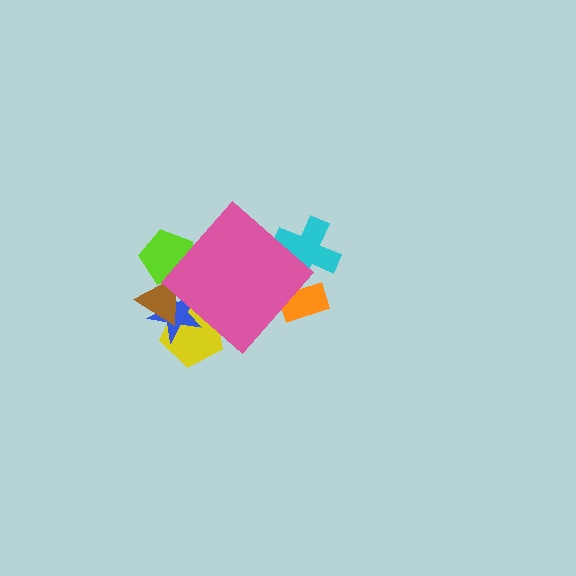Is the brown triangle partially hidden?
Yes, the brown triangle is partially hidden behind the pink diamond.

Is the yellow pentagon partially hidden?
Yes, the yellow pentagon is partially hidden behind the pink diamond.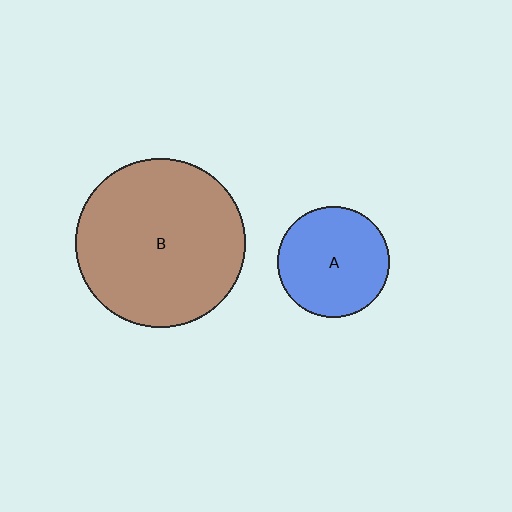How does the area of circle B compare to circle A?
Approximately 2.3 times.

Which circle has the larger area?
Circle B (brown).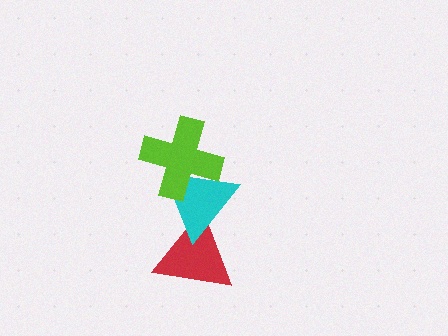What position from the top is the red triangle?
The red triangle is 3rd from the top.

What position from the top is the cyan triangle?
The cyan triangle is 2nd from the top.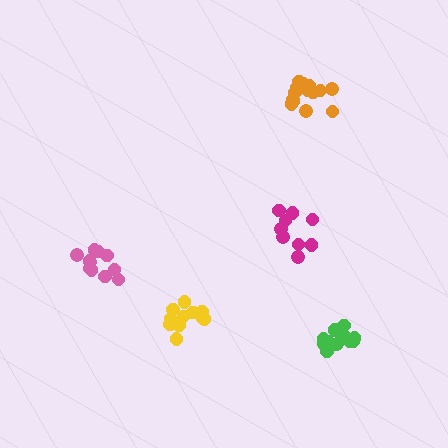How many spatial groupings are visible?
There are 5 spatial groupings.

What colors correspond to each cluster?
The clusters are colored: pink, green, orange, yellow, magenta.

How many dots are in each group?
Group 1: 11 dots, Group 2: 12 dots, Group 3: 14 dots, Group 4: 11 dots, Group 5: 9 dots (57 total).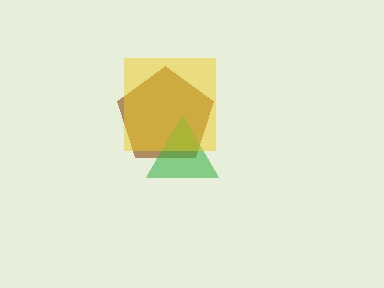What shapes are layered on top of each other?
The layered shapes are: a brown pentagon, a green triangle, a yellow square.